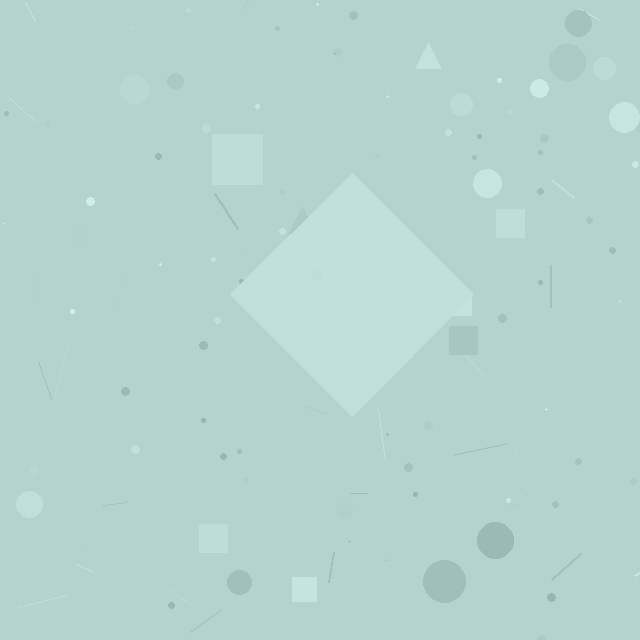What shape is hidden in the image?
A diamond is hidden in the image.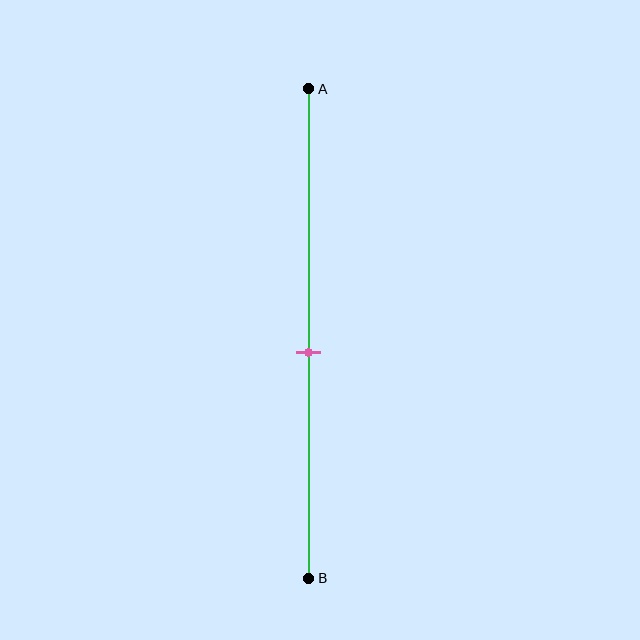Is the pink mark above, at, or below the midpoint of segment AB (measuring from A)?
The pink mark is below the midpoint of segment AB.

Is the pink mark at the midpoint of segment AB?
No, the mark is at about 55% from A, not at the 50% midpoint.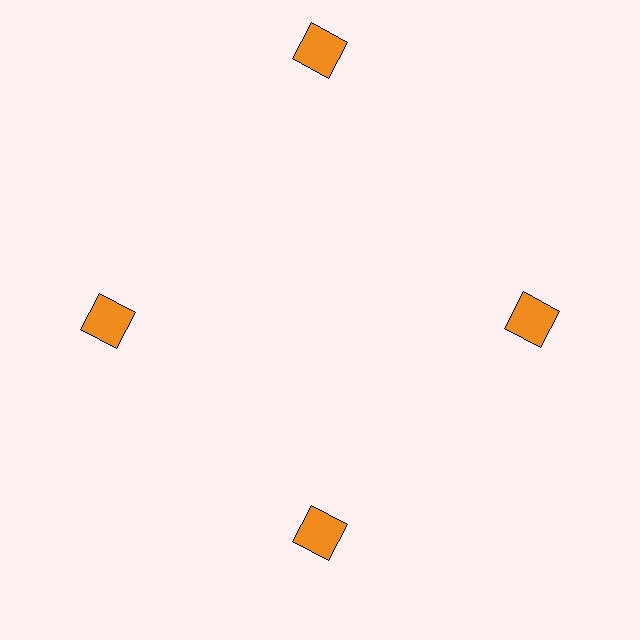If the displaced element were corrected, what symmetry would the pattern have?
It would have 4-fold rotational symmetry — the pattern would map onto itself every 90 degrees.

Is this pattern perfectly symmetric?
No. The 4 orange squares are arranged in a ring, but one element near the 12 o'clock position is pushed outward from the center, breaking the 4-fold rotational symmetry.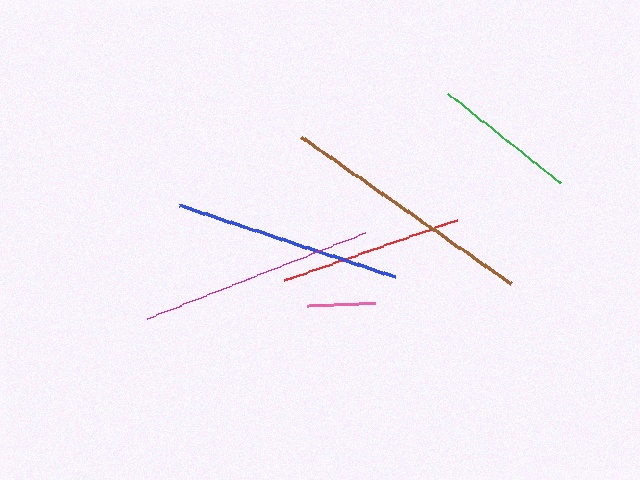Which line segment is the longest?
The brown line is the longest at approximately 256 pixels.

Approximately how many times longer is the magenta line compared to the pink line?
The magenta line is approximately 3.5 times the length of the pink line.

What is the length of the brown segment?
The brown segment is approximately 256 pixels long.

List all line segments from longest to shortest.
From longest to shortest: brown, magenta, blue, red, green, pink.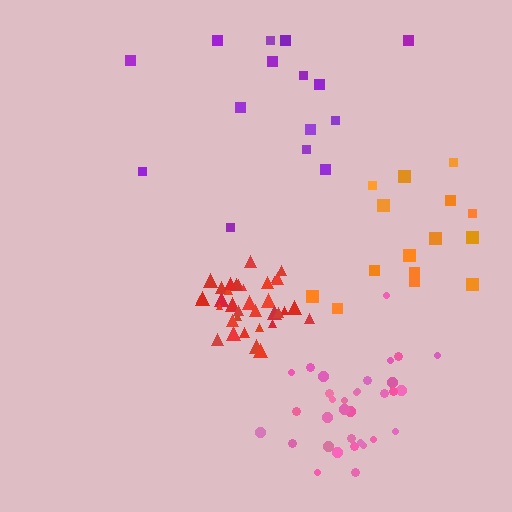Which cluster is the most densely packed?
Red.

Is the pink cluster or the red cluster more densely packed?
Red.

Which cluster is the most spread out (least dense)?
Purple.